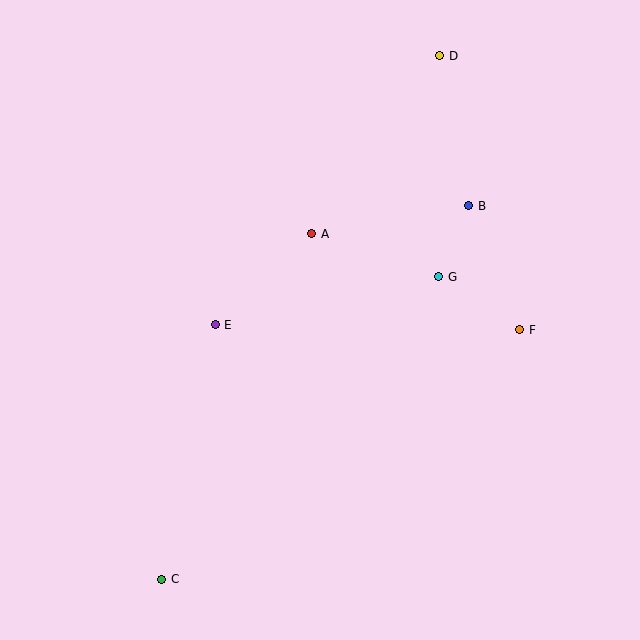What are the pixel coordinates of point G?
Point G is at (439, 277).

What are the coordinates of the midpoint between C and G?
The midpoint between C and G is at (300, 428).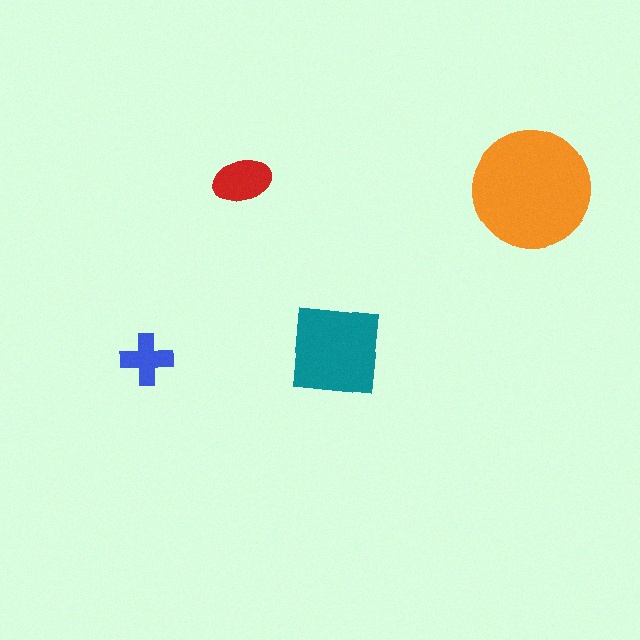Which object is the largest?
The orange circle.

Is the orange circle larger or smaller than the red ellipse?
Larger.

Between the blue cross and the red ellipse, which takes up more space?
The red ellipse.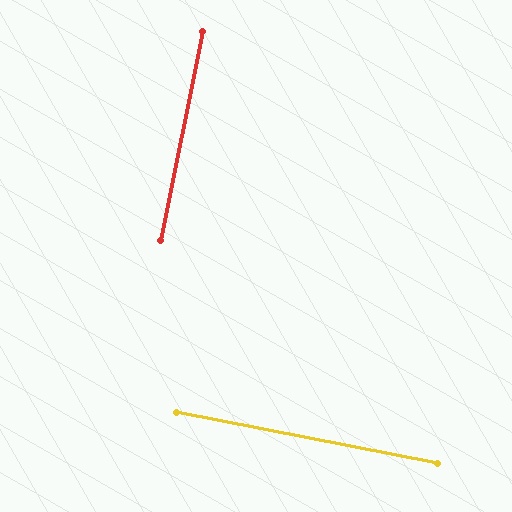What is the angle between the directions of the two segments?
Approximately 90 degrees.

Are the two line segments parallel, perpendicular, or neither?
Perpendicular — they meet at approximately 90°.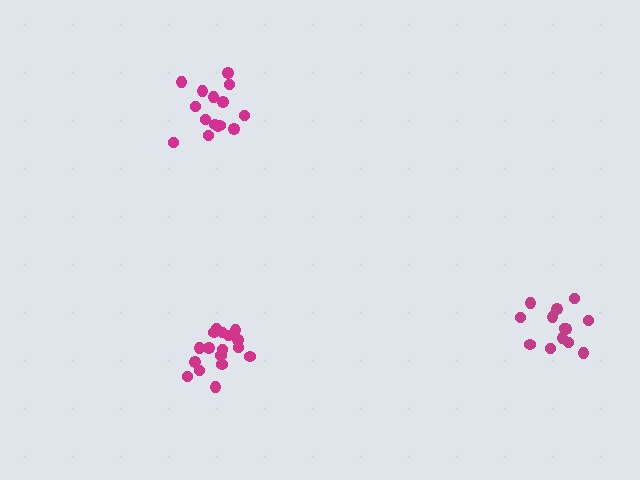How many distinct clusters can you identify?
There are 3 distinct clusters.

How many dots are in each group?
Group 1: 13 dots, Group 2: 17 dots, Group 3: 15 dots (45 total).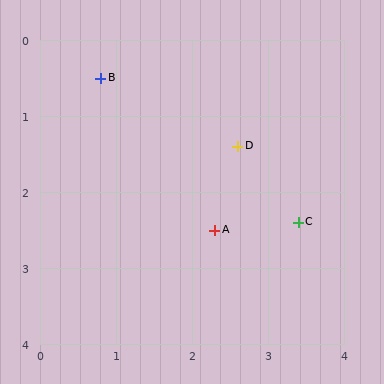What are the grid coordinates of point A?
Point A is at approximately (2.3, 2.5).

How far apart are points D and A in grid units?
Points D and A are about 1.1 grid units apart.